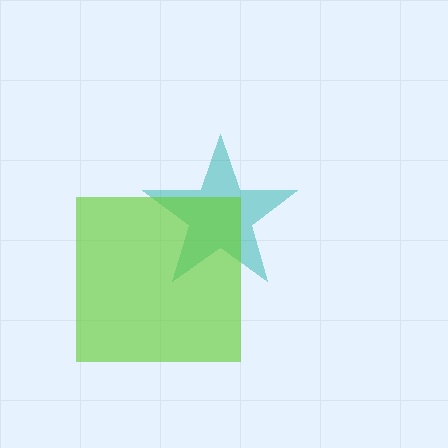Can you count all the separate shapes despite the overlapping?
Yes, there are 2 separate shapes.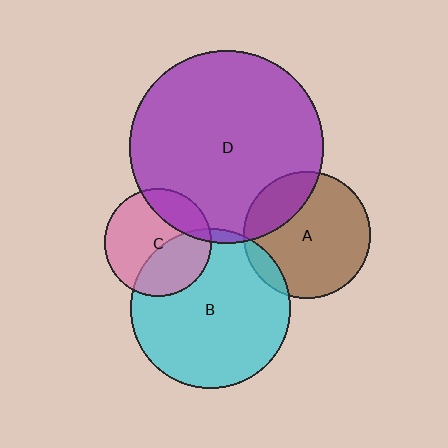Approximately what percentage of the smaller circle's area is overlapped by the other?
Approximately 20%.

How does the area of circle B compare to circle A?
Approximately 1.6 times.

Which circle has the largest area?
Circle D (purple).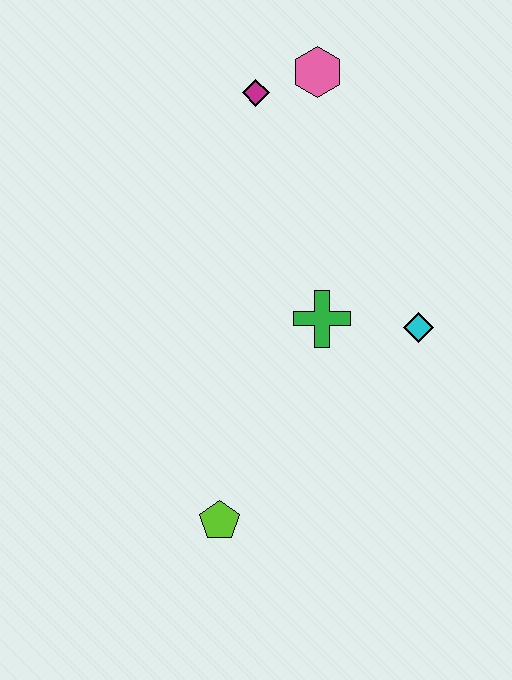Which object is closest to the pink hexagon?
The magenta diamond is closest to the pink hexagon.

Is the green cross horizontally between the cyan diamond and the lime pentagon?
Yes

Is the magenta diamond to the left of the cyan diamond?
Yes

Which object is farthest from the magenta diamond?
The lime pentagon is farthest from the magenta diamond.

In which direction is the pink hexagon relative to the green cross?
The pink hexagon is above the green cross.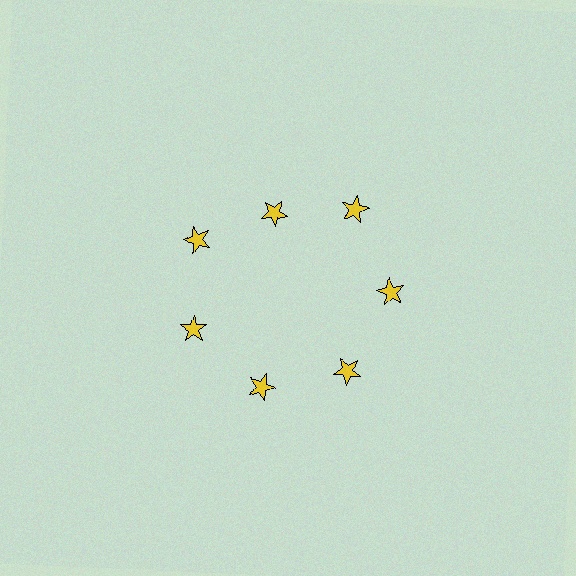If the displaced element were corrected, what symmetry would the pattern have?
It would have 7-fold rotational symmetry — the pattern would map onto itself every 51 degrees.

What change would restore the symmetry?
The symmetry would be restored by moving it outward, back onto the ring so that all 7 stars sit at equal angles and equal distance from the center.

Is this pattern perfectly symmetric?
No. The 7 yellow stars are arranged in a ring, but one element near the 12 o'clock position is pulled inward toward the center, breaking the 7-fold rotational symmetry.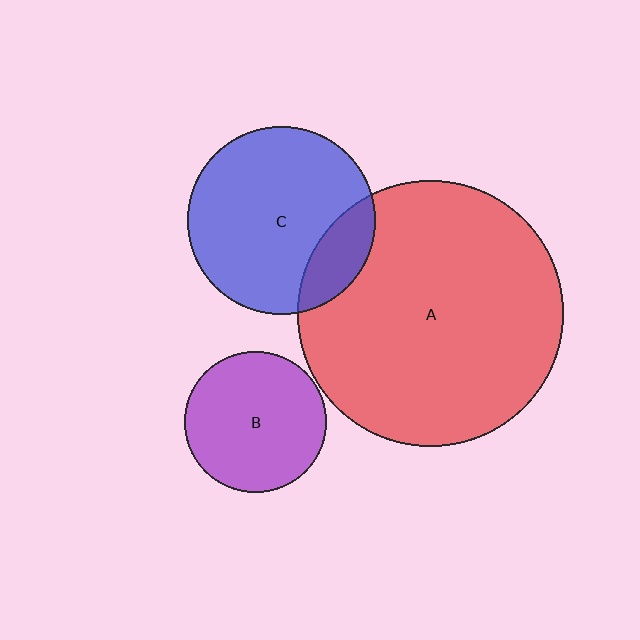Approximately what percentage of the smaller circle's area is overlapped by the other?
Approximately 20%.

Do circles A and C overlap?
Yes.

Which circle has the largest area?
Circle A (red).